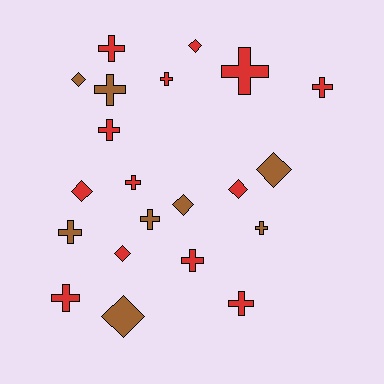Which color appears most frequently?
Red, with 13 objects.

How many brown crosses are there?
There are 4 brown crosses.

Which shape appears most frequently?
Cross, with 13 objects.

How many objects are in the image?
There are 21 objects.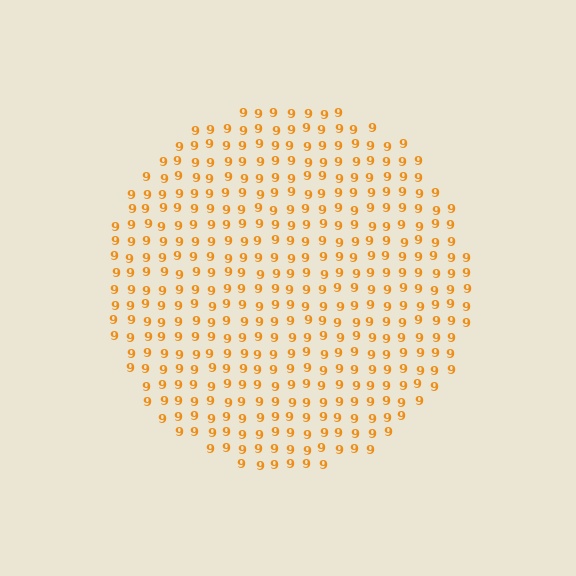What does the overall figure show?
The overall figure shows a circle.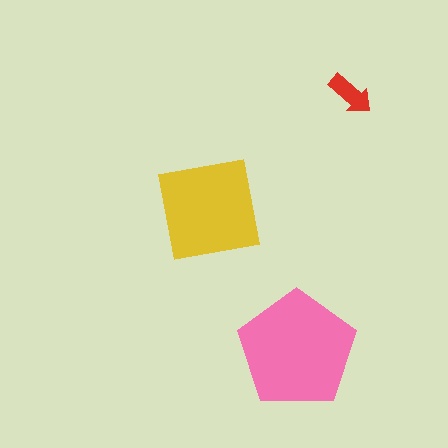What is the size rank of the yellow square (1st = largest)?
2nd.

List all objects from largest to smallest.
The pink pentagon, the yellow square, the red arrow.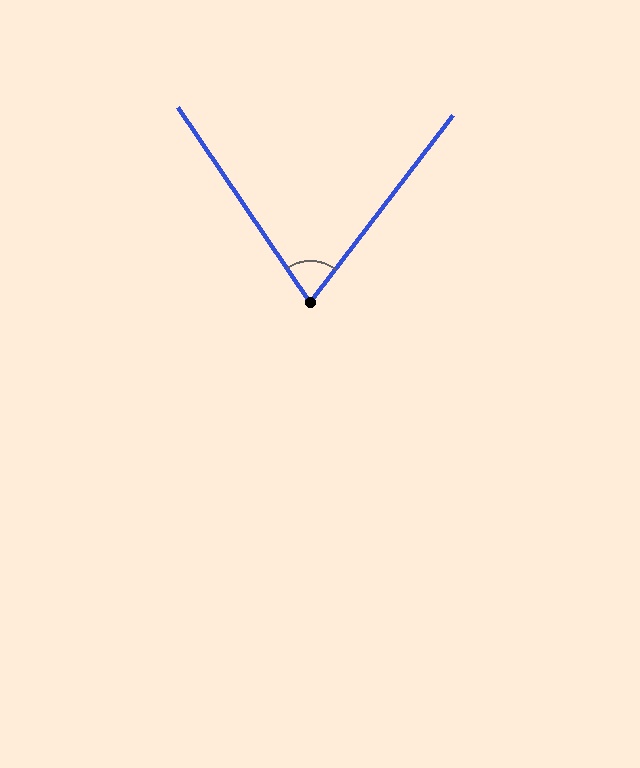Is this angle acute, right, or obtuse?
It is acute.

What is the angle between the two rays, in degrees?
Approximately 72 degrees.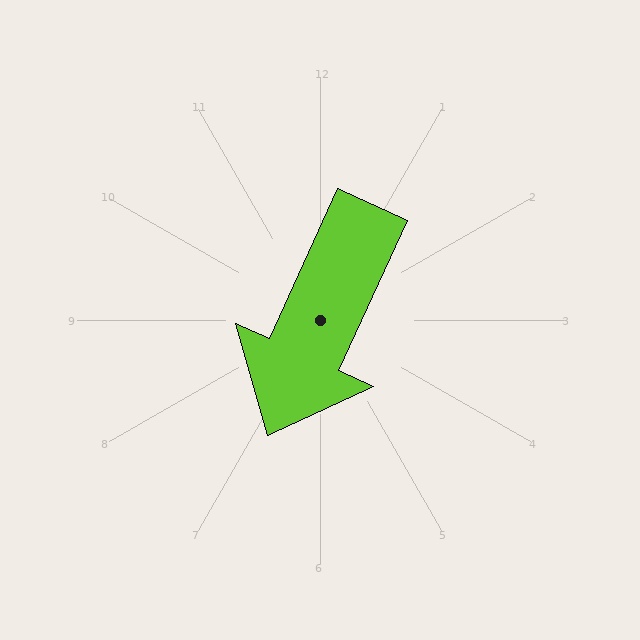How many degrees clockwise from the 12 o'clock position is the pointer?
Approximately 204 degrees.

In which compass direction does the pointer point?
Southwest.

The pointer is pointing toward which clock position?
Roughly 7 o'clock.